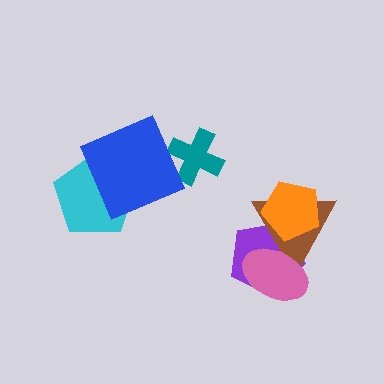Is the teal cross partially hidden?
No, no other shape covers it.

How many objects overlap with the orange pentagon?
2 objects overlap with the orange pentagon.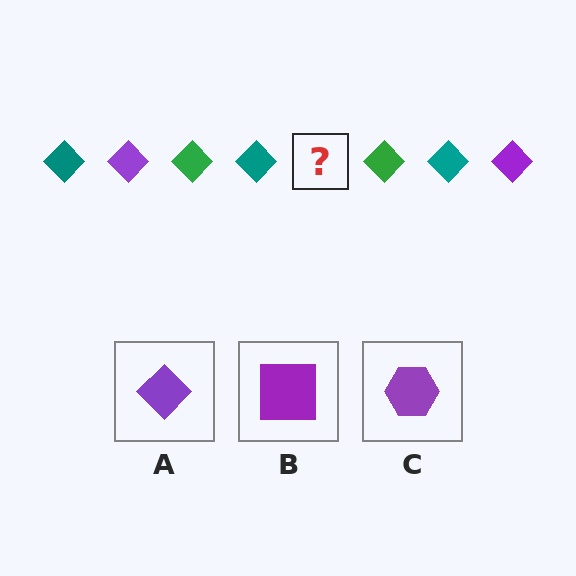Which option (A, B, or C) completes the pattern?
A.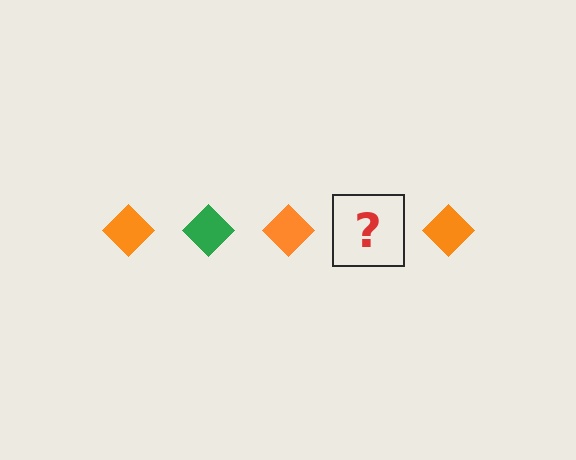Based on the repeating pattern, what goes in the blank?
The blank should be a green diamond.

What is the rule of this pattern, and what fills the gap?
The rule is that the pattern cycles through orange, green diamonds. The gap should be filled with a green diamond.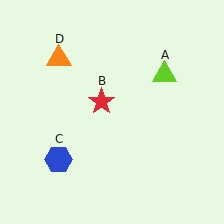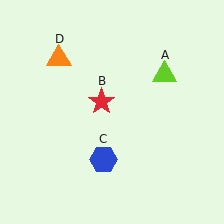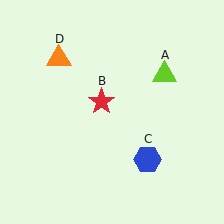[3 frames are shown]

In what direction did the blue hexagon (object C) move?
The blue hexagon (object C) moved right.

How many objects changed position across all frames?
1 object changed position: blue hexagon (object C).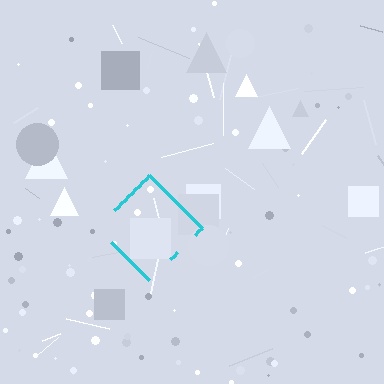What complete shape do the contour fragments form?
The contour fragments form a diamond.